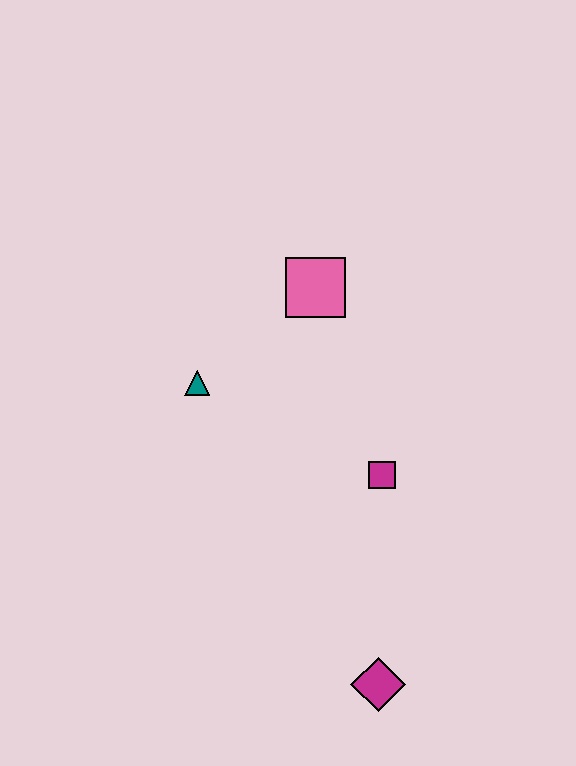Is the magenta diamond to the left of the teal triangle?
No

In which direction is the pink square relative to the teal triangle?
The pink square is to the right of the teal triangle.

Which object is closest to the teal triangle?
The pink square is closest to the teal triangle.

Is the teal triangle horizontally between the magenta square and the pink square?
No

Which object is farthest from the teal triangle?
The magenta diamond is farthest from the teal triangle.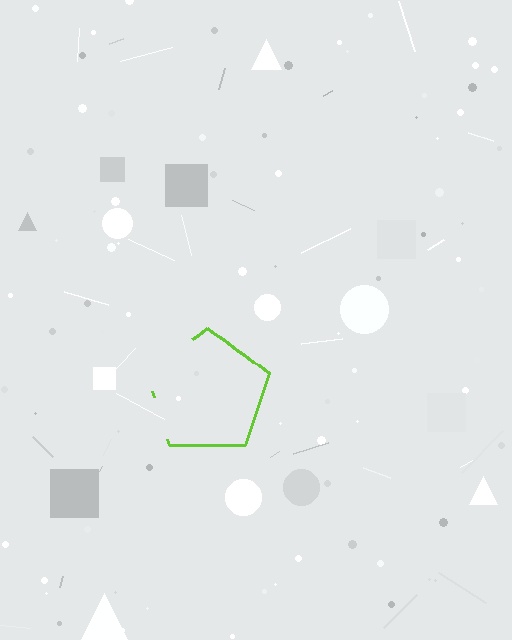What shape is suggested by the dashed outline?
The dashed outline suggests a pentagon.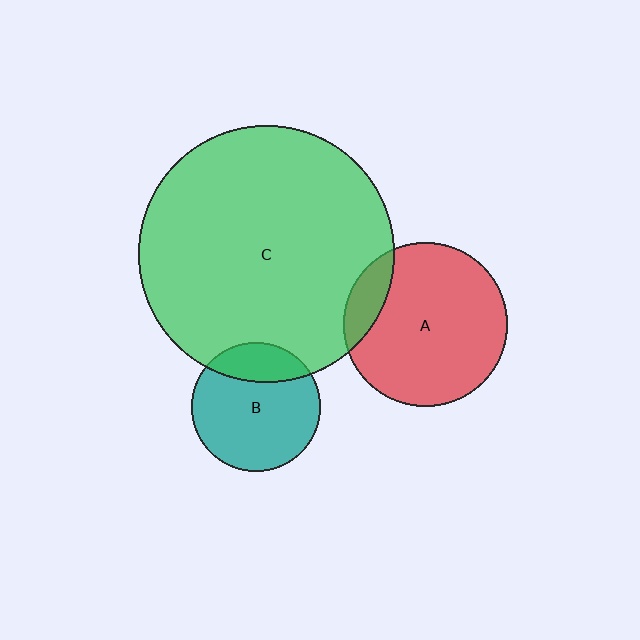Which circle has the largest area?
Circle C (green).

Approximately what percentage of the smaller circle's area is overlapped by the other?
Approximately 15%.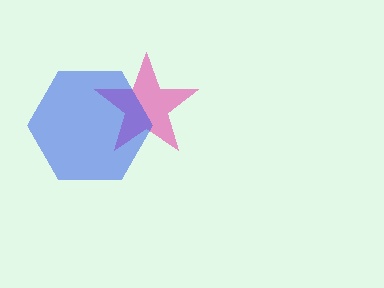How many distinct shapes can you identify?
There are 2 distinct shapes: a pink star, a blue hexagon.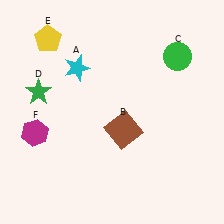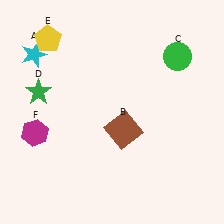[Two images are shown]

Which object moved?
The cyan star (A) moved left.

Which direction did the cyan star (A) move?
The cyan star (A) moved left.